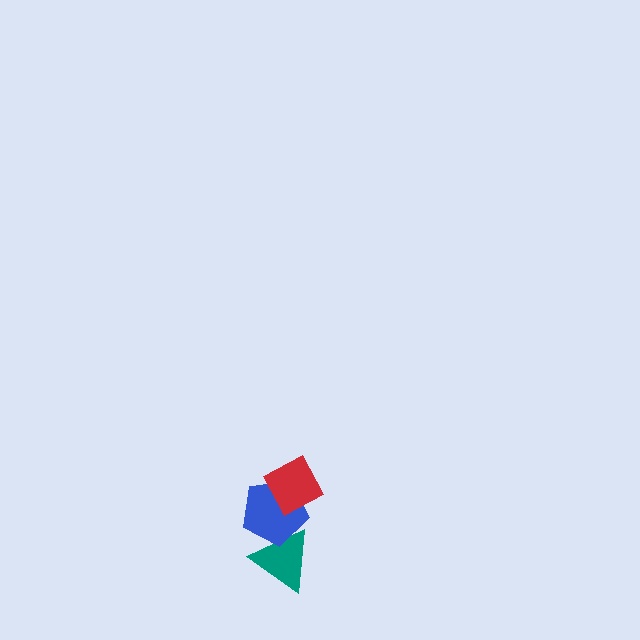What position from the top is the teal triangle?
The teal triangle is 3rd from the top.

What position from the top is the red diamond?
The red diamond is 1st from the top.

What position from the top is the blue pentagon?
The blue pentagon is 2nd from the top.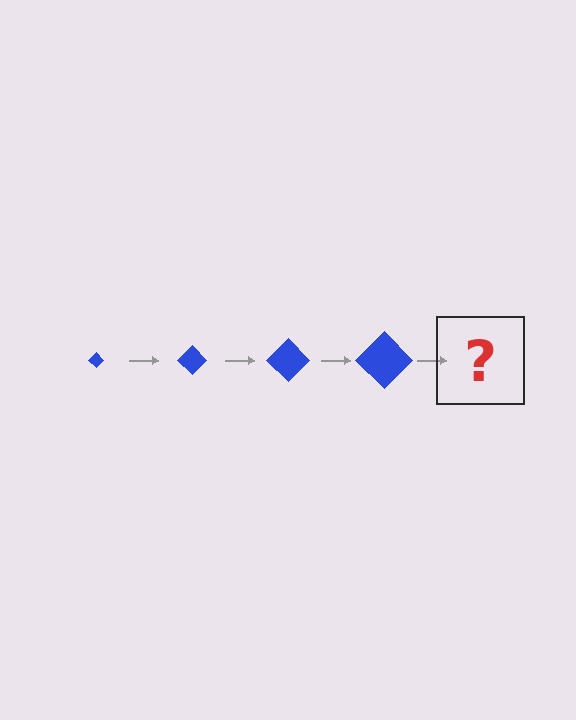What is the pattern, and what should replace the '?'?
The pattern is that the diamond gets progressively larger each step. The '?' should be a blue diamond, larger than the previous one.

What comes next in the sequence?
The next element should be a blue diamond, larger than the previous one.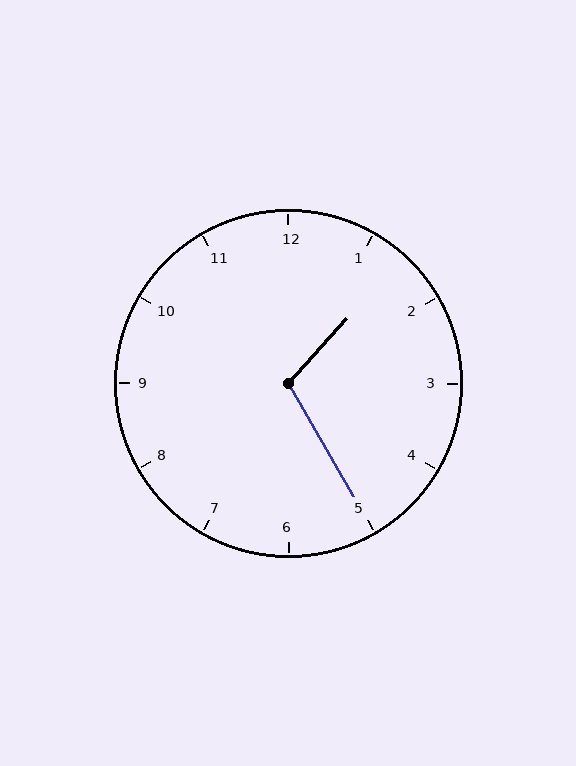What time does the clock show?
1:25.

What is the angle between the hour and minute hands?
Approximately 108 degrees.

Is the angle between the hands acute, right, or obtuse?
It is obtuse.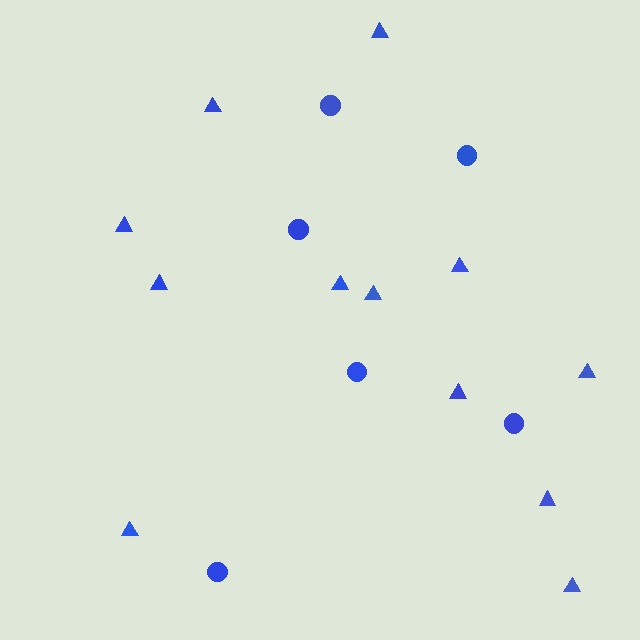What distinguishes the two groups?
There are 2 groups: one group of triangles (12) and one group of circles (6).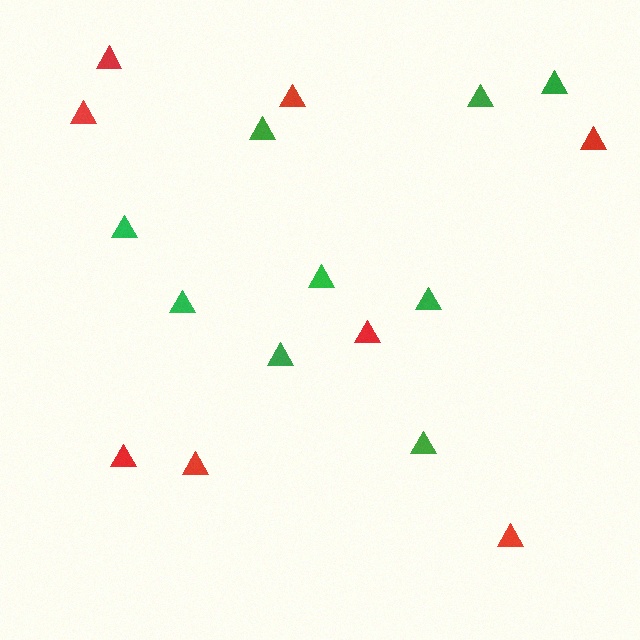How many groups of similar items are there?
There are 2 groups: one group of red triangles (8) and one group of green triangles (9).